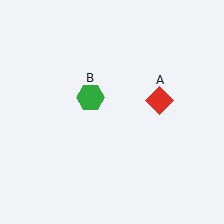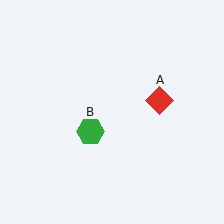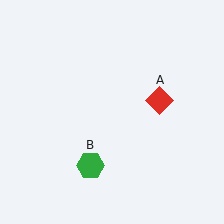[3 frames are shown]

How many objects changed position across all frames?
1 object changed position: green hexagon (object B).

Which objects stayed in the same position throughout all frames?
Red diamond (object A) remained stationary.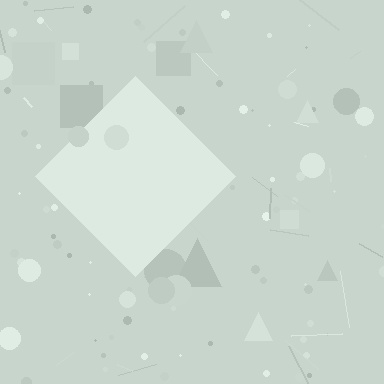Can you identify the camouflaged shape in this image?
The camouflaged shape is a diamond.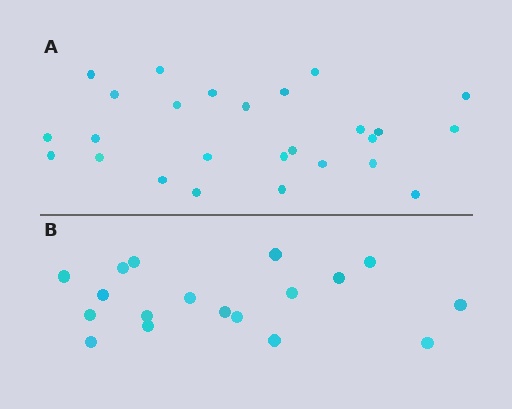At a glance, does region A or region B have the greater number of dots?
Region A (the top region) has more dots.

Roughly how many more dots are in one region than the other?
Region A has roughly 8 or so more dots than region B.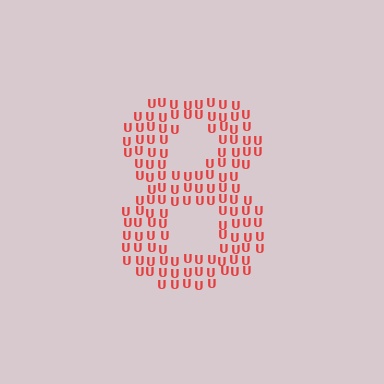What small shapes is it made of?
It is made of small letter U's.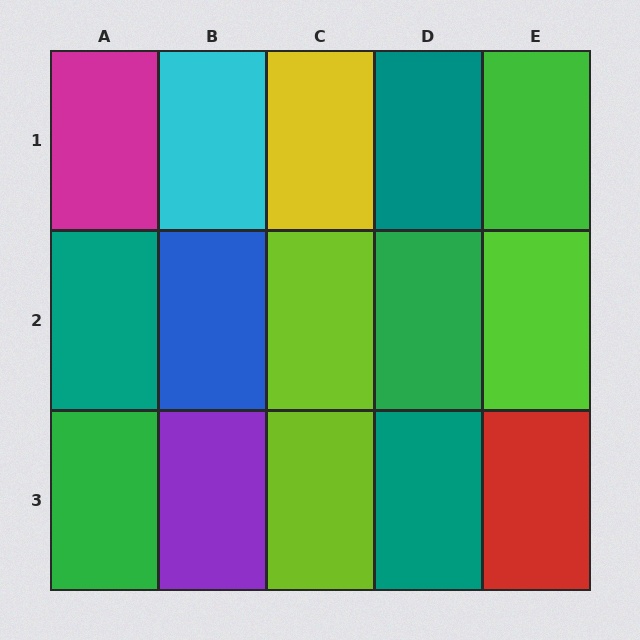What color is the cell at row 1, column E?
Green.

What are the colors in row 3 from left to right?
Green, purple, lime, teal, red.